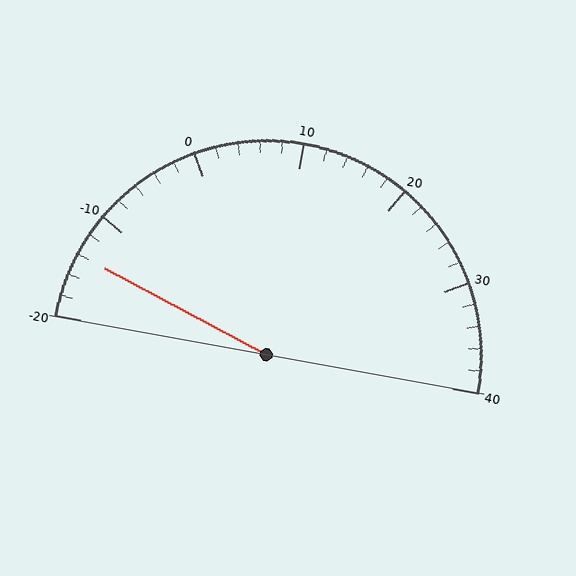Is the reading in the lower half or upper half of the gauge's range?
The reading is in the lower half of the range (-20 to 40).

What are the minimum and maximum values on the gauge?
The gauge ranges from -20 to 40.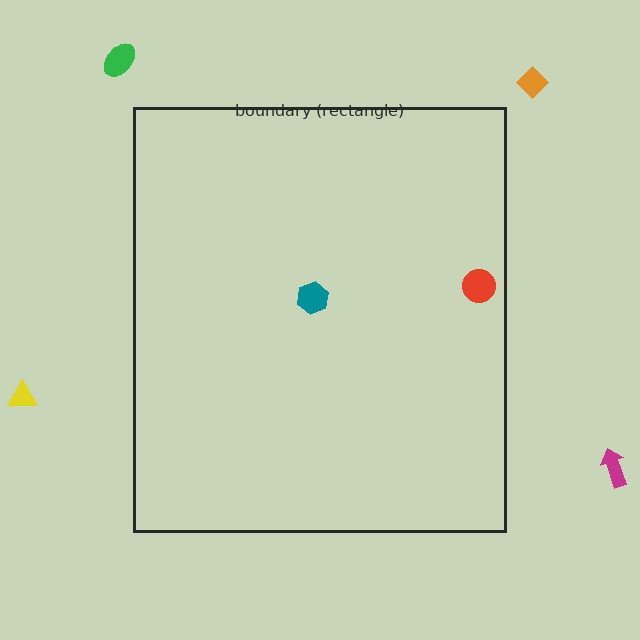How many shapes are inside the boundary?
2 inside, 4 outside.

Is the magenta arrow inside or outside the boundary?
Outside.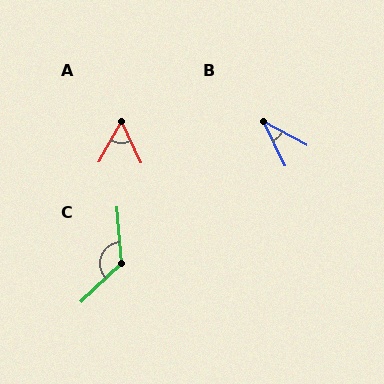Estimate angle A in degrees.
Approximately 54 degrees.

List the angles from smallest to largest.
B (35°), A (54°), C (129°).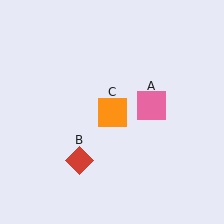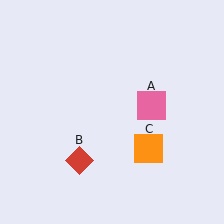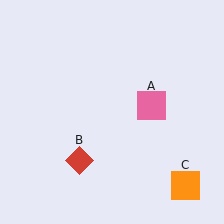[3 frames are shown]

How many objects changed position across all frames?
1 object changed position: orange square (object C).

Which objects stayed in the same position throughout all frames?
Pink square (object A) and red diamond (object B) remained stationary.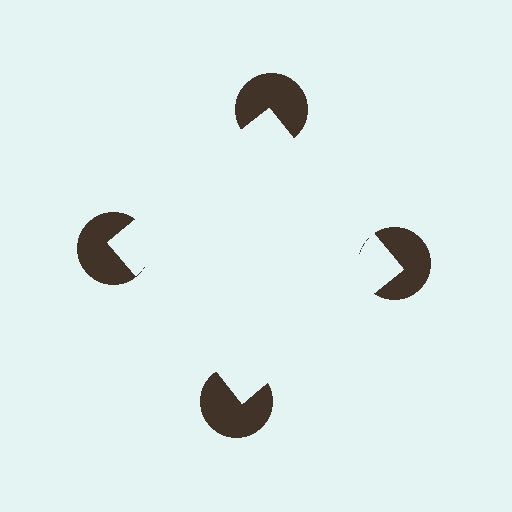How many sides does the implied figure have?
4 sides.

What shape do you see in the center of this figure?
An illusory square — its edges are inferred from the aligned wedge cuts in the pac-man discs, not physically drawn.